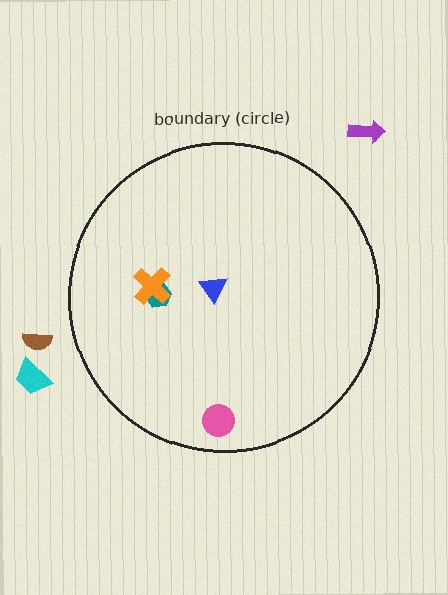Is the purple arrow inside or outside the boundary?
Outside.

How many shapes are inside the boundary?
4 inside, 3 outside.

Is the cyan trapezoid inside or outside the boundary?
Outside.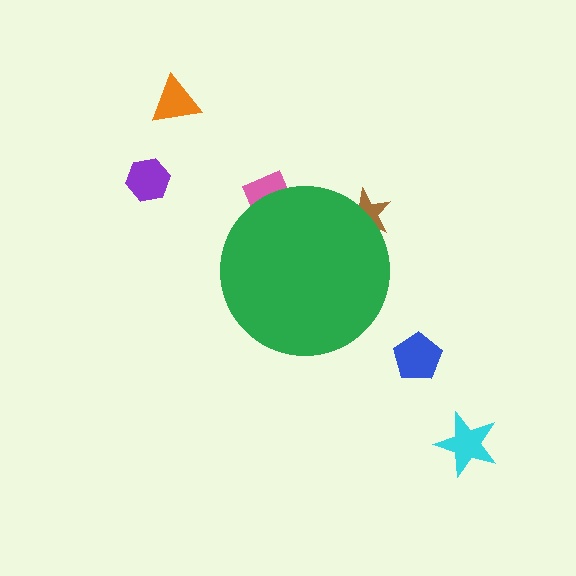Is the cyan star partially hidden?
No, the cyan star is fully visible.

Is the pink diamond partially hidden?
Yes, the pink diamond is partially hidden behind the green circle.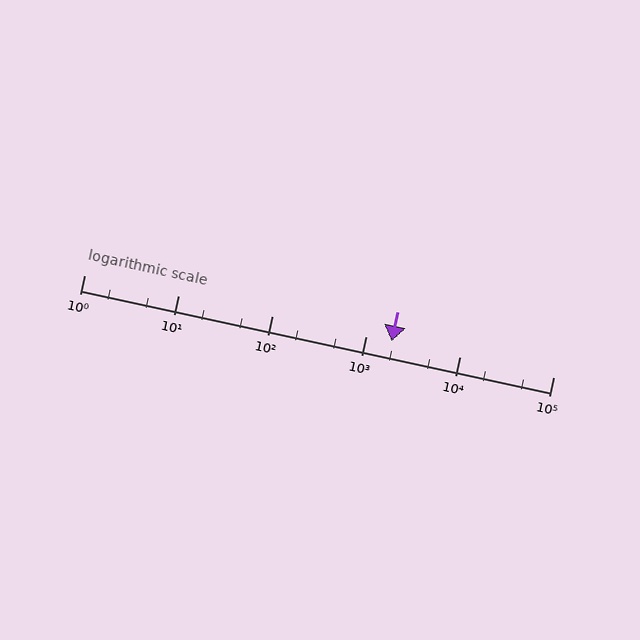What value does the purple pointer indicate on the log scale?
The pointer indicates approximately 1900.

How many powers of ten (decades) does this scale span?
The scale spans 5 decades, from 1 to 100000.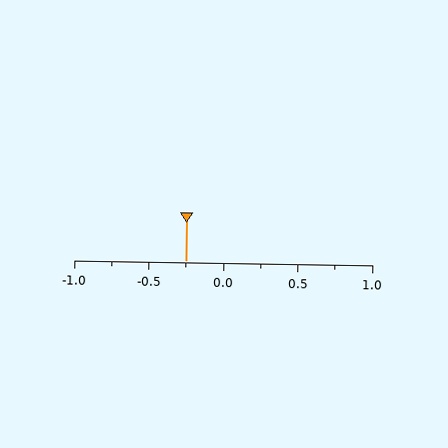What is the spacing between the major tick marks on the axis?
The major ticks are spaced 0.5 apart.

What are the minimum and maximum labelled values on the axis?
The axis runs from -1.0 to 1.0.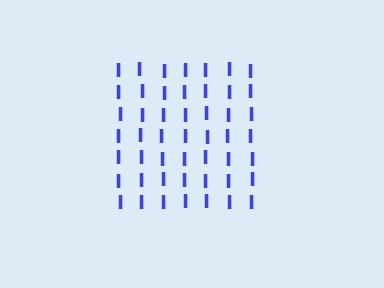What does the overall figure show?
The overall figure shows a square.